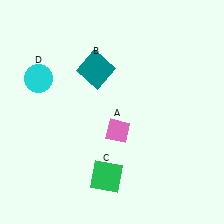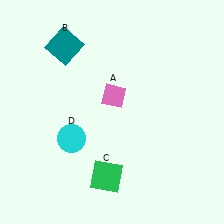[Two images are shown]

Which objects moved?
The objects that moved are: the pink diamond (A), the teal square (B), the cyan circle (D).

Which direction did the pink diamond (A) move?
The pink diamond (A) moved up.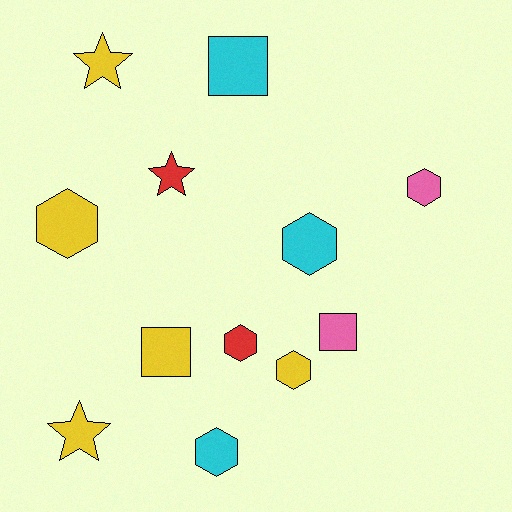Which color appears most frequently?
Yellow, with 5 objects.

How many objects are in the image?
There are 12 objects.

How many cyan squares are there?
There is 1 cyan square.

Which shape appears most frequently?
Hexagon, with 6 objects.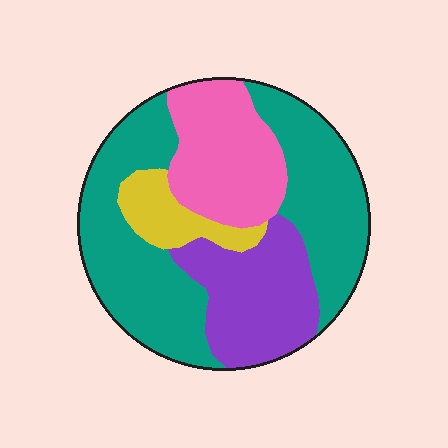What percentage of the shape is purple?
Purple takes up between a sixth and a third of the shape.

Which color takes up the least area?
Yellow, at roughly 10%.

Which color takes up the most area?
Teal, at roughly 50%.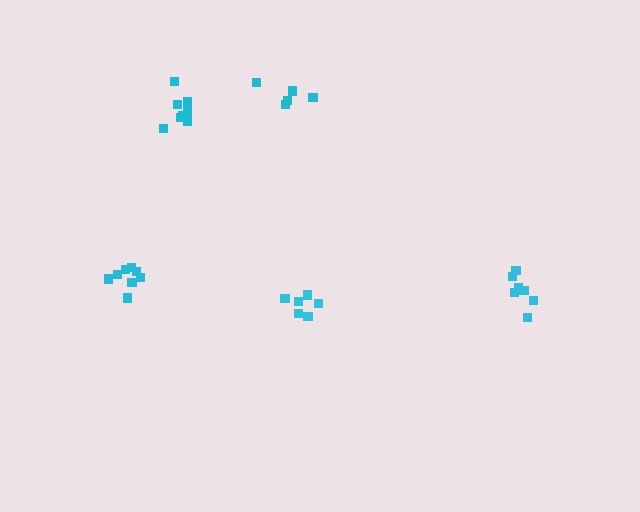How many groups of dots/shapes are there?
There are 5 groups.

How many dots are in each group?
Group 1: 7 dots, Group 2: 9 dots, Group 3: 6 dots, Group 4: 5 dots, Group 5: 8 dots (35 total).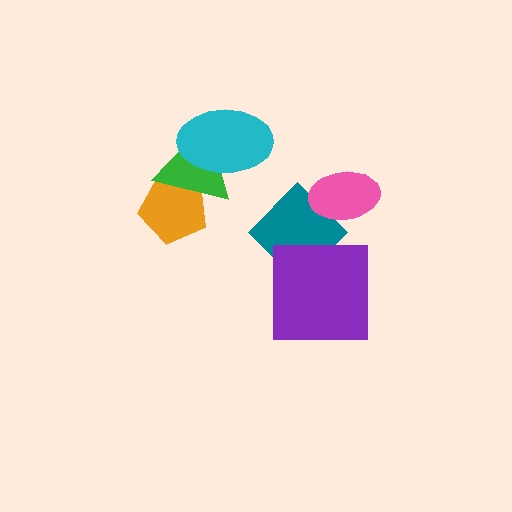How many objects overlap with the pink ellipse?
1 object overlaps with the pink ellipse.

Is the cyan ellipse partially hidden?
No, no other shape covers it.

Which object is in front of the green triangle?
The cyan ellipse is in front of the green triangle.